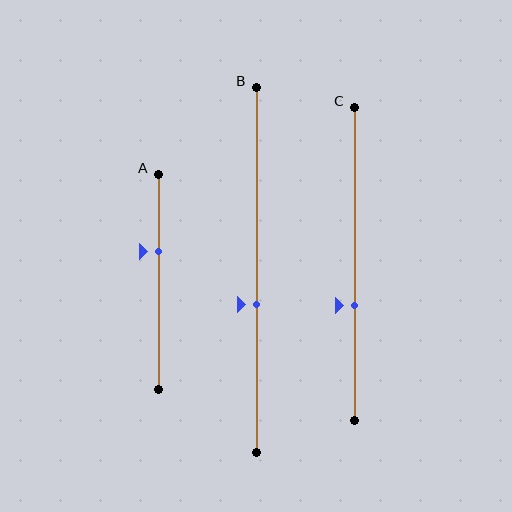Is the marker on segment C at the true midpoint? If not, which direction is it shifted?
No, the marker on segment C is shifted downward by about 13% of the segment length.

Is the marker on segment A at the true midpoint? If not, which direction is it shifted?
No, the marker on segment A is shifted upward by about 14% of the segment length.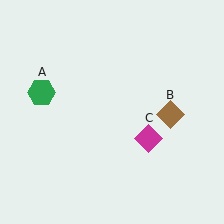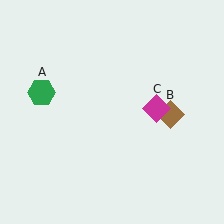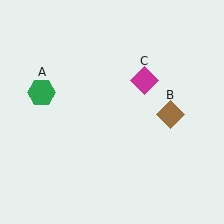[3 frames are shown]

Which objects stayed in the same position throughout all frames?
Green hexagon (object A) and brown diamond (object B) remained stationary.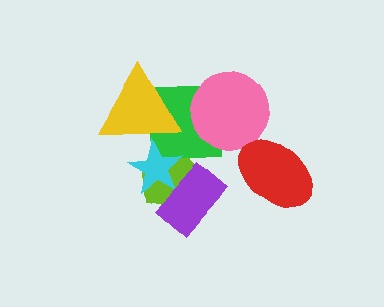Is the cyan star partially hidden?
Yes, it is partially covered by another shape.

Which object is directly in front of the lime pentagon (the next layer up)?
The green square is directly in front of the lime pentagon.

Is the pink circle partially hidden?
No, no other shape covers it.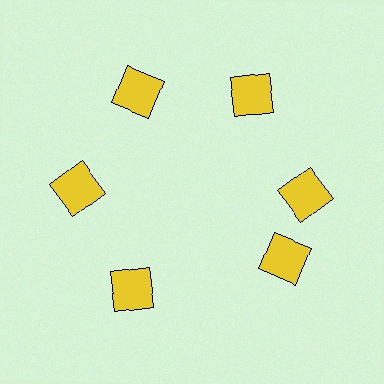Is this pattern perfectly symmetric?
No. The 6 yellow squares are arranged in a ring, but one element near the 5 o'clock position is rotated out of alignment along the ring, breaking the 6-fold rotational symmetry.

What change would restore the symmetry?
The symmetry would be restored by rotating it back into even spacing with its neighbors so that all 6 squares sit at equal angles and equal distance from the center.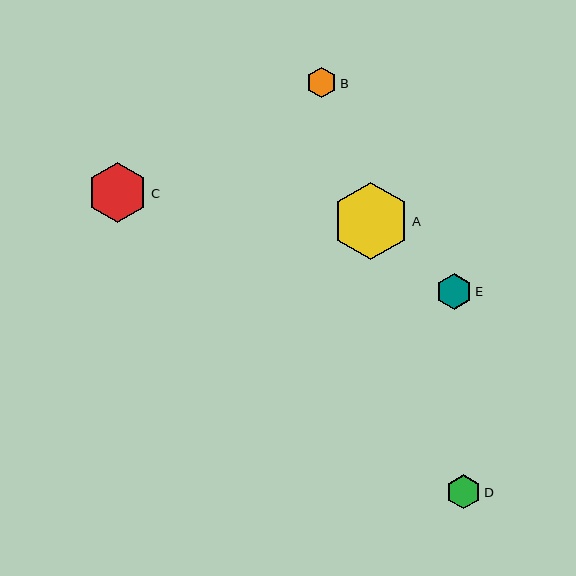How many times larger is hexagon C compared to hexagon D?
Hexagon C is approximately 1.8 times the size of hexagon D.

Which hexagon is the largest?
Hexagon A is the largest with a size of approximately 77 pixels.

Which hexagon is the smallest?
Hexagon B is the smallest with a size of approximately 31 pixels.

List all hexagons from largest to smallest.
From largest to smallest: A, C, E, D, B.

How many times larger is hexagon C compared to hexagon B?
Hexagon C is approximately 2.0 times the size of hexagon B.